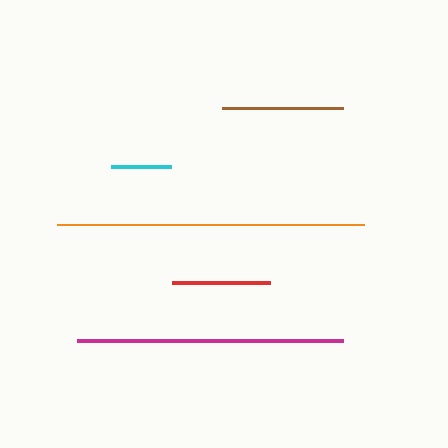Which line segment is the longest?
The orange line is the longest at approximately 307 pixels.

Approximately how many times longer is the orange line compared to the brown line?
The orange line is approximately 2.5 times the length of the brown line.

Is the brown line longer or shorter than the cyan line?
The brown line is longer than the cyan line.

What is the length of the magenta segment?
The magenta segment is approximately 266 pixels long.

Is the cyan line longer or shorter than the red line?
The red line is longer than the cyan line.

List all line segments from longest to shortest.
From longest to shortest: orange, magenta, brown, red, cyan.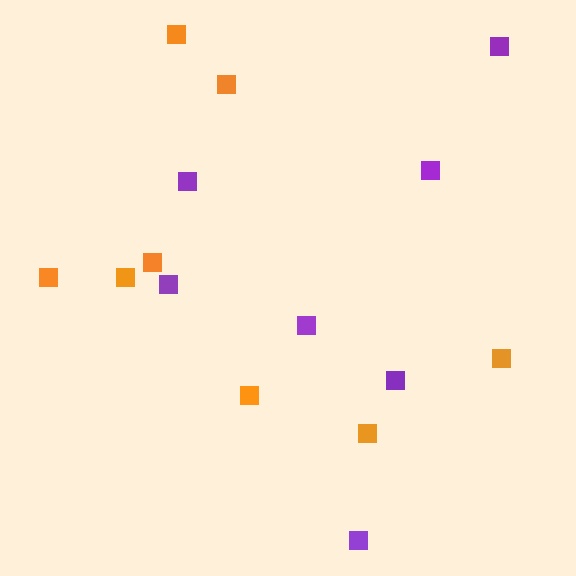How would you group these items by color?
There are 2 groups: one group of orange squares (8) and one group of purple squares (7).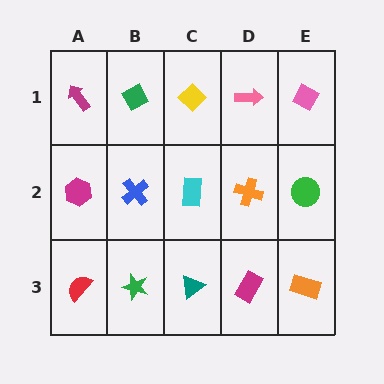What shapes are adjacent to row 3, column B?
A blue cross (row 2, column B), a red semicircle (row 3, column A), a teal triangle (row 3, column C).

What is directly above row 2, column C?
A yellow diamond.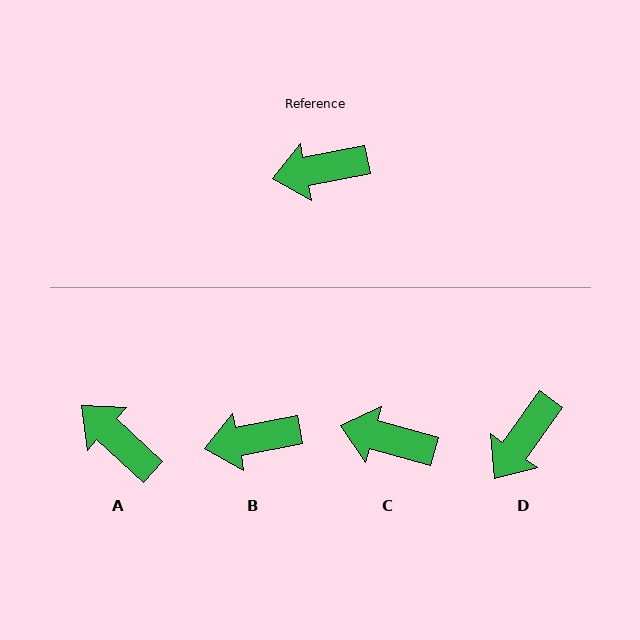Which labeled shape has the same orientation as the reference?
B.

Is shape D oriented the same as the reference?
No, it is off by about 43 degrees.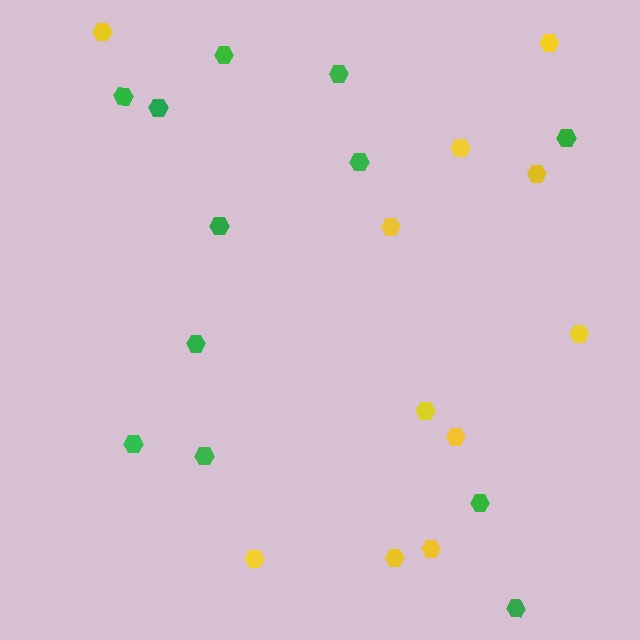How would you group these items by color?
There are 2 groups: one group of yellow hexagons (11) and one group of green hexagons (12).